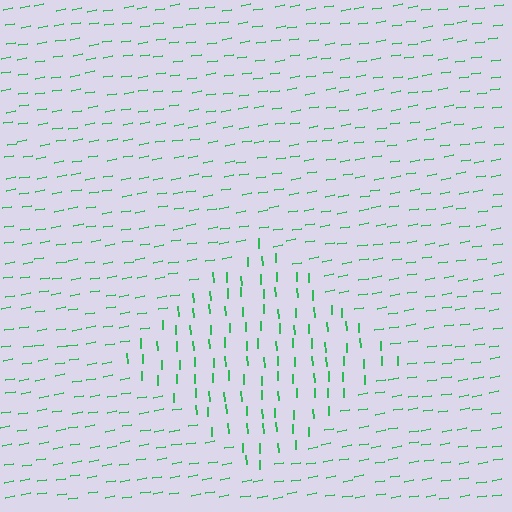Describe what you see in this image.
The image is filled with small green line segments. A diamond region in the image has lines oriented differently from the surrounding lines, creating a visible texture boundary.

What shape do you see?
I see a diamond.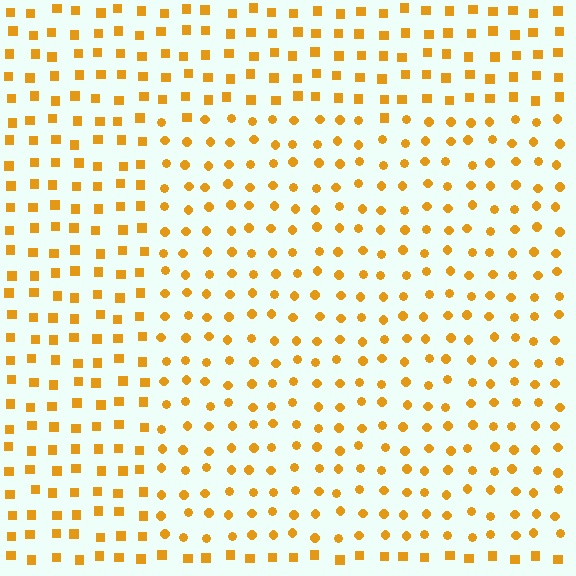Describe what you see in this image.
The image is filled with small orange elements arranged in a uniform grid. A rectangle-shaped region contains circles, while the surrounding area contains squares. The boundary is defined purely by the change in element shape.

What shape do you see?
I see a rectangle.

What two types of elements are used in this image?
The image uses circles inside the rectangle region and squares outside it.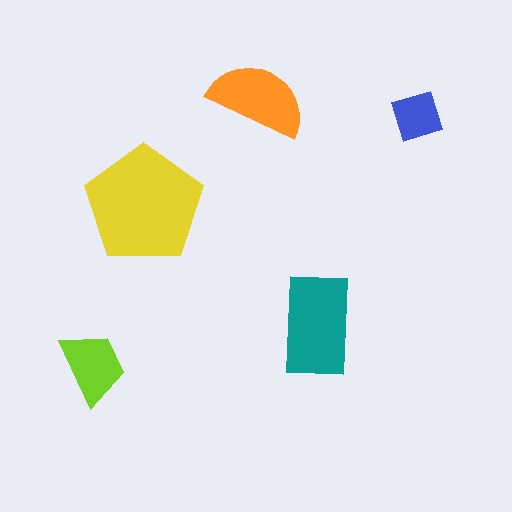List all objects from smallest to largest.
The blue square, the lime trapezoid, the orange semicircle, the teal rectangle, the yellow pentagon.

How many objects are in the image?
There are 5 objects in the image.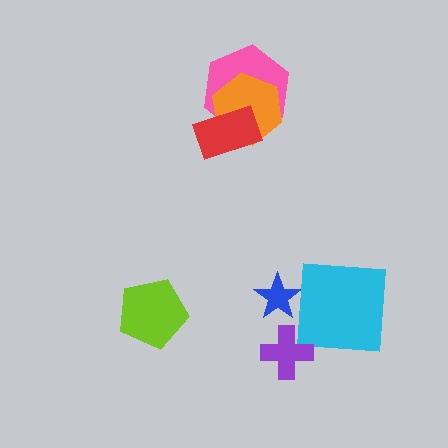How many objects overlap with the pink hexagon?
2 objects overlap with the pink hexagon.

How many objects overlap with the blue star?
0 objects overlap with the blue star.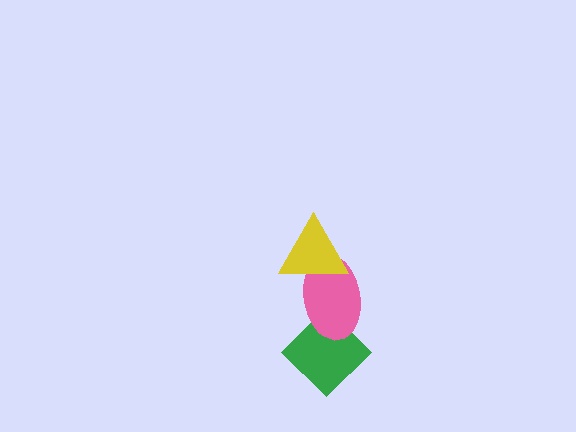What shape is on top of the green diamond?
The pink ellipse is on top of the green diamond.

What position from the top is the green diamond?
The green diamond is 3rd from the top.